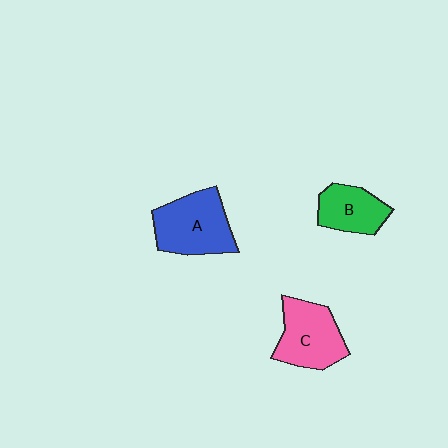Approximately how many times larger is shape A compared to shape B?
Approximately 1.5 times.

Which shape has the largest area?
Shape A (blue).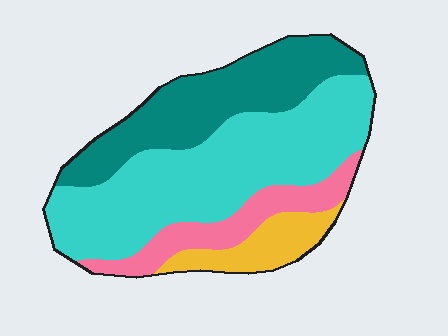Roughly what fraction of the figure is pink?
Pink takes up about one eighth (1/8) of the figure.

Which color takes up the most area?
Cyan, at roughly 45%.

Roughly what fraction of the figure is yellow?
Yellow covers around 10% of the figure.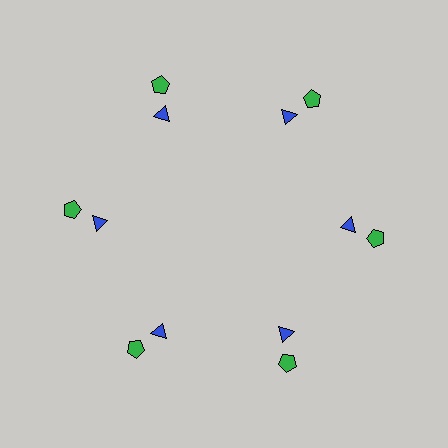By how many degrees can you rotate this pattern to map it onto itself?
The pattern maps onto itself every 60 degrees of rotation.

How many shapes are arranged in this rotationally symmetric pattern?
There are 12 shapes, arranged in 6 groups of 2.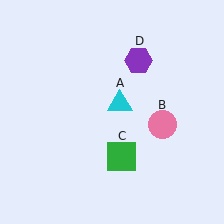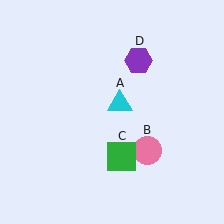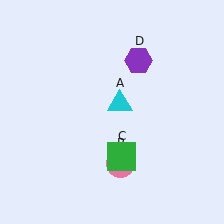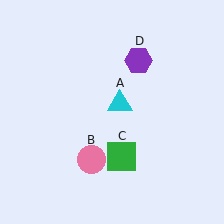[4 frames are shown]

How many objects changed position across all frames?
1 object changed position: pink circle (object B).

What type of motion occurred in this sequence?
The pink circle (object B) rotated clockwise around the center of the scene.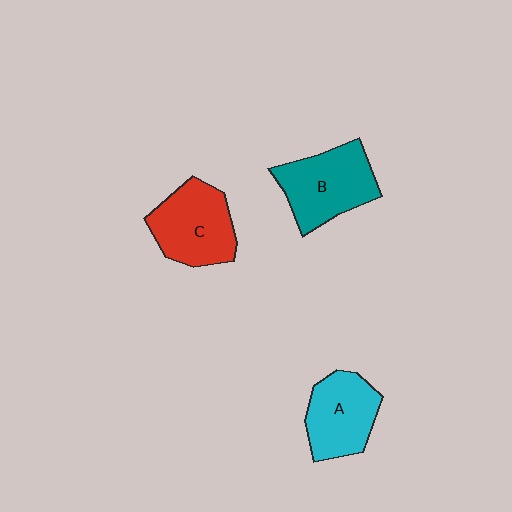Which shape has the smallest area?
Shape A (cyan).